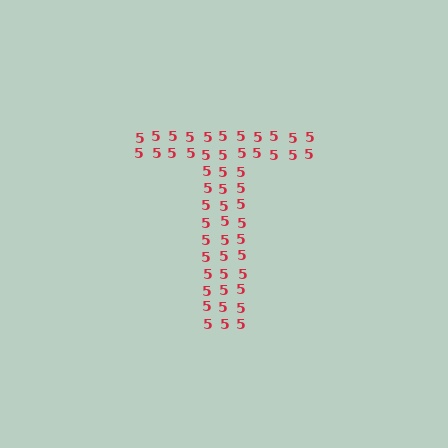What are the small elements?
The small elements are digit 5's.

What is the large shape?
The large shape is the letter T.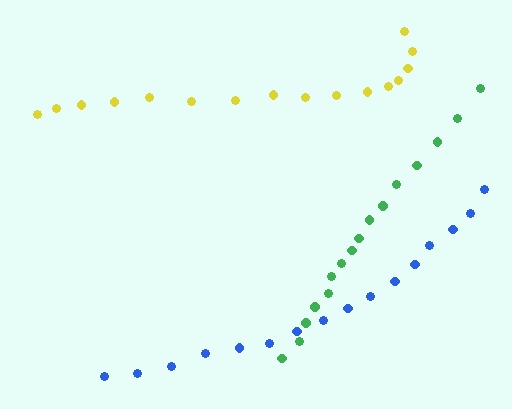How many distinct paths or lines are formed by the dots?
There are 3 distinct paths.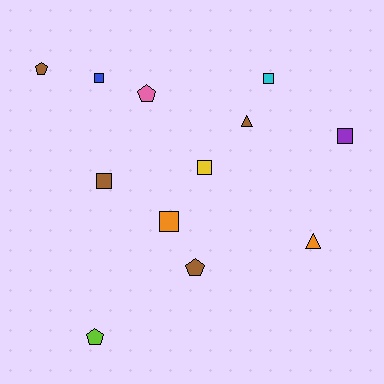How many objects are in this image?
There are 12 objects.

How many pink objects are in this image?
There is 1 pink object.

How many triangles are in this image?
There are 2 triangles.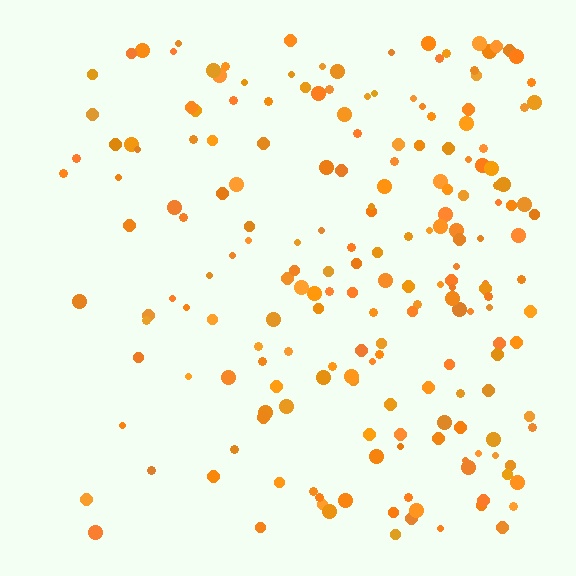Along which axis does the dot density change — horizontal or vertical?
Horizontal.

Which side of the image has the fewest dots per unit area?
The left.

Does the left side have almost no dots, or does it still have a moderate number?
Still a moderate number, just noticeably fewer than the right.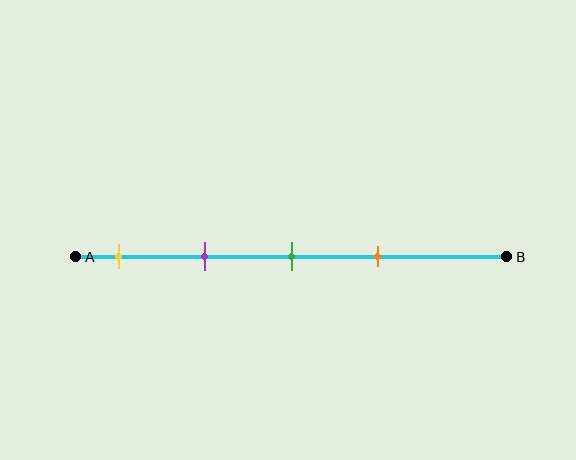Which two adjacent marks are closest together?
The green and orange marks are the closest adjacent pair.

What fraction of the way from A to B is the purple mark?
The purple mark is approximately 30% (0.3) of the way from A to B.